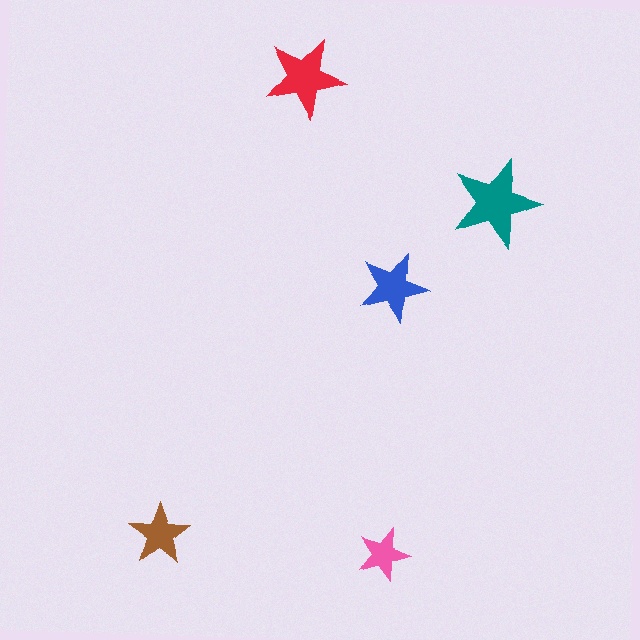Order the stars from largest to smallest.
the teal one, the red one, the blue one, the brown one, the pink one.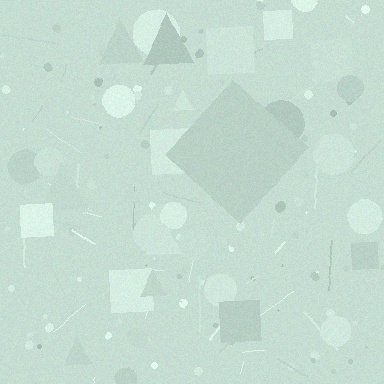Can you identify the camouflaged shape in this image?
The camouflaged shape is a diamond.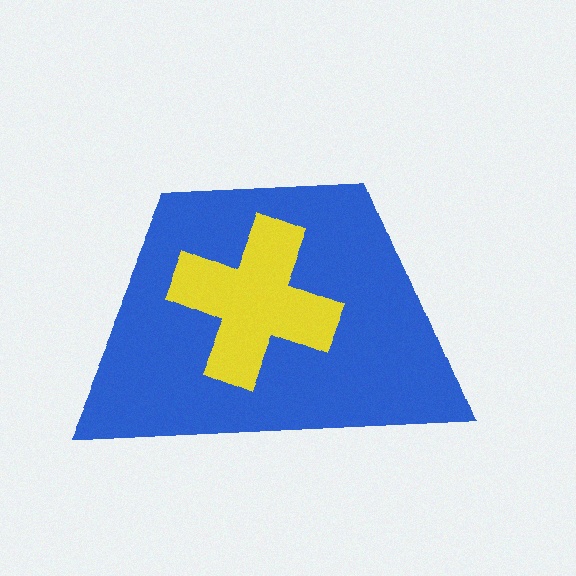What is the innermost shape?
The yellow cross.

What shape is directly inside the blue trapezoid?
The yellow cross.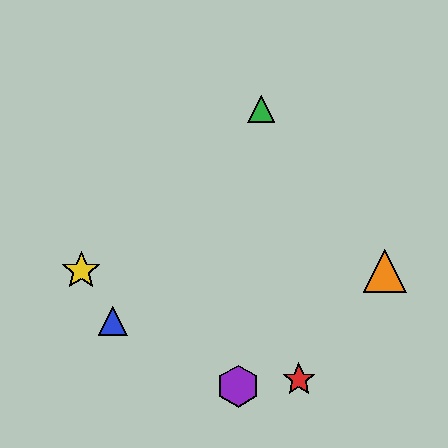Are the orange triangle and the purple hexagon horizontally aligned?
No, the orange triangle is at y≈271 and the purple hexagon is at y≈386.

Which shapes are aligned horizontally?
The yellow star, the orange triangle are aligned horizontally.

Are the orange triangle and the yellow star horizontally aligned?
Yes, both are at y≈271.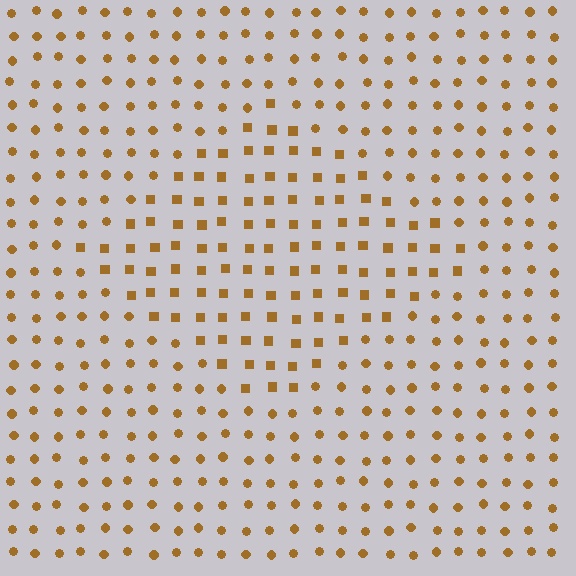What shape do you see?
I see a diamond.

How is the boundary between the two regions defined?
The boundary is defined by a change in element shape: squares inside vs. circles outside. All elements share the same color and spacing.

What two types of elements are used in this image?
The image uses squares inside the diamond region and circles outside it.